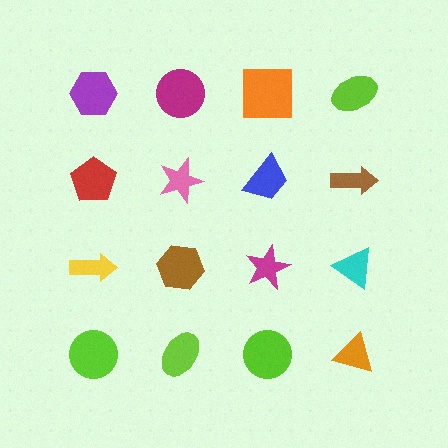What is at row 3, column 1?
A yellow arrow.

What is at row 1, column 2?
A magenta circle.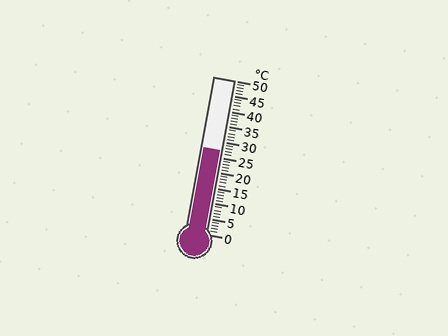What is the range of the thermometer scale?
The thermometer scale ranges from 0°C to 50°C.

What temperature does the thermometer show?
The thermometer shows approximately 27°C.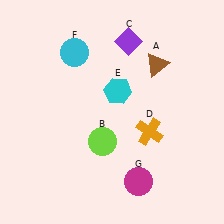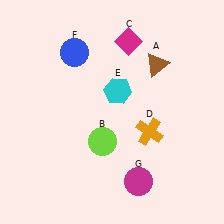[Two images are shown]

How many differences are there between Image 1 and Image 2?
There are 2 differences between the two images.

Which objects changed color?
C changed from purple to magenta. F changed from cyan to blue.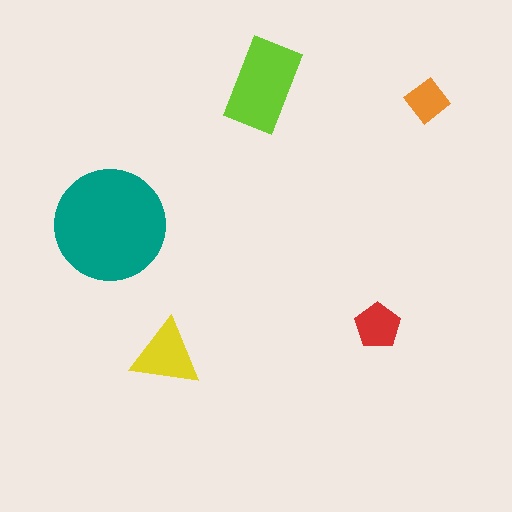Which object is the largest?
The teal circle.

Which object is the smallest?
The orange diamond.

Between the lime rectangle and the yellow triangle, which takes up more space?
The lime rectangle.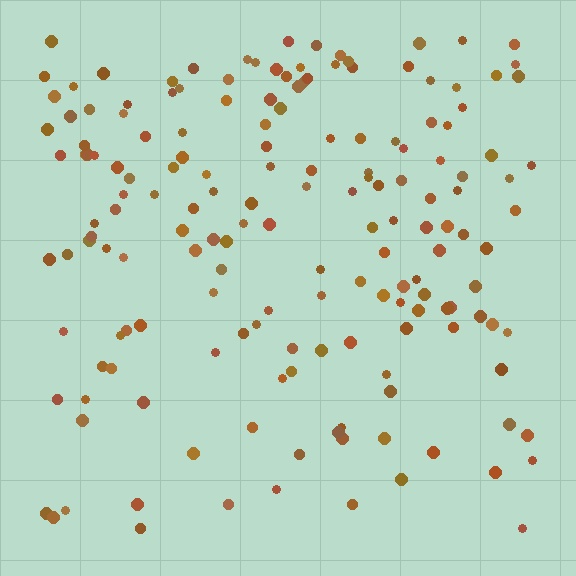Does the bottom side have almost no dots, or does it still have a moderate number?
Still a moderate number, just noticeably fewer than the top.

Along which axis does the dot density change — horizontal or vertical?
Vertical.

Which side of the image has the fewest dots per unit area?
The bottom.